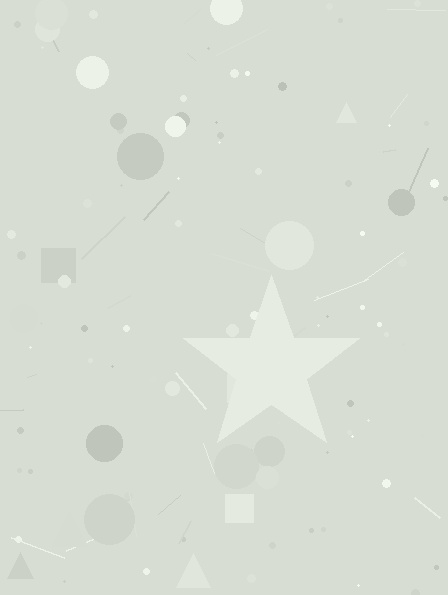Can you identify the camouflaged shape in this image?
The camouflaged shape is a star.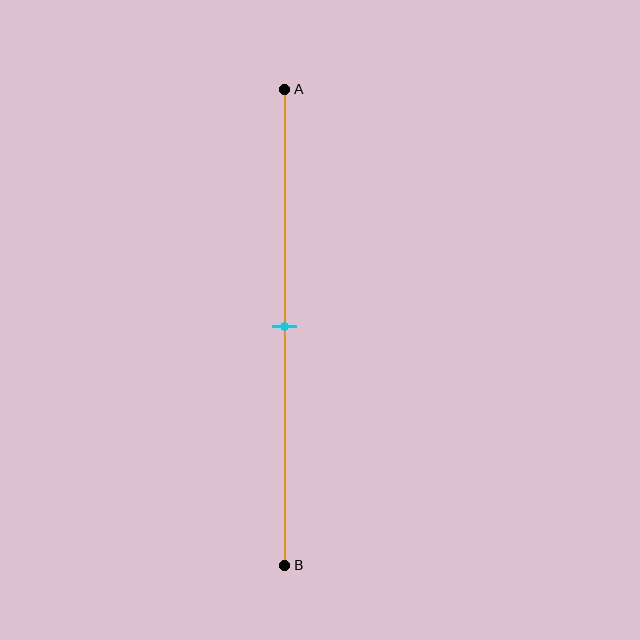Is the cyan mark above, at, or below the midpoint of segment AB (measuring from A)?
The cyan mark is approximately at the midpoint of segment AB.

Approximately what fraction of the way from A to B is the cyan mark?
The cyan mark is approximately 50% of the way from A to B.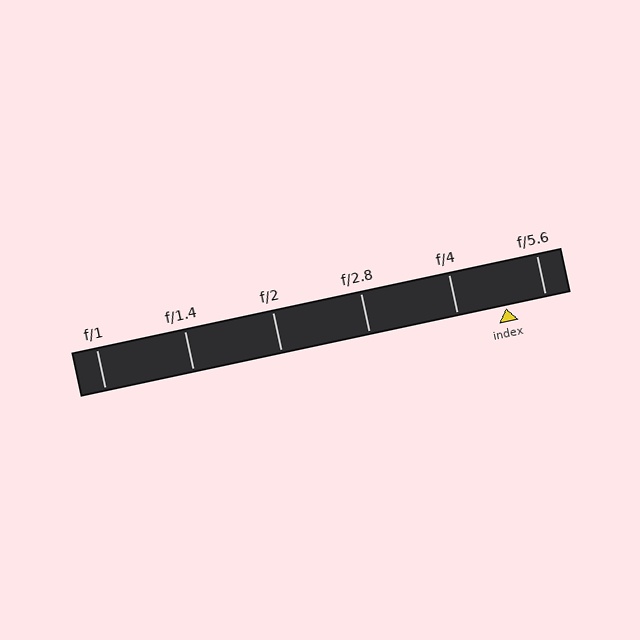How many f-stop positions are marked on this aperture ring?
There are 6 f-stop positions marked.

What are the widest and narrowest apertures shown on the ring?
The widest aperture shown is f/1 and the narrowest is f/5.6.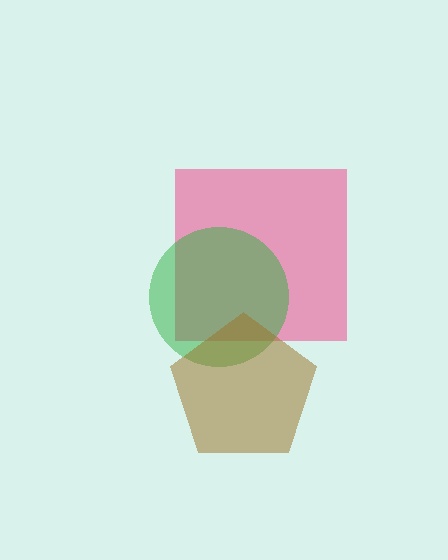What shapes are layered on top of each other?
The layered shapes are: a pink square, a green circle, a brown pentagon.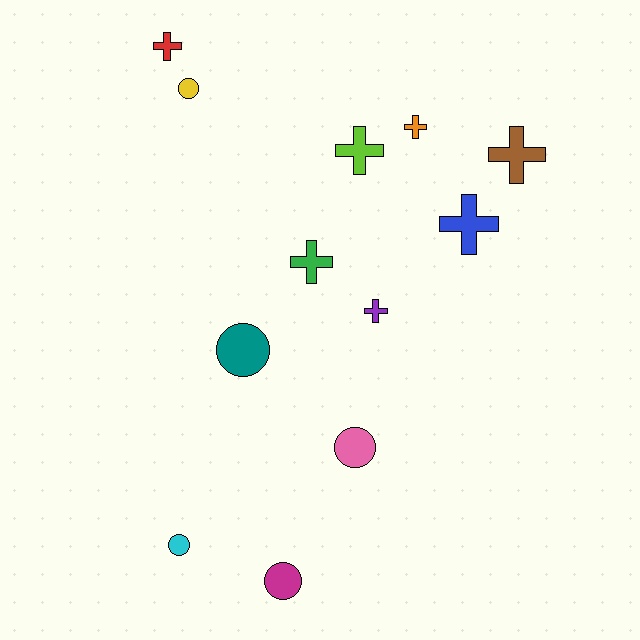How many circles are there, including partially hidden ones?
There are 5 circles.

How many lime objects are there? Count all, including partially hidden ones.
There is 1 lime object.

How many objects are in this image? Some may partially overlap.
There are 12 objects.